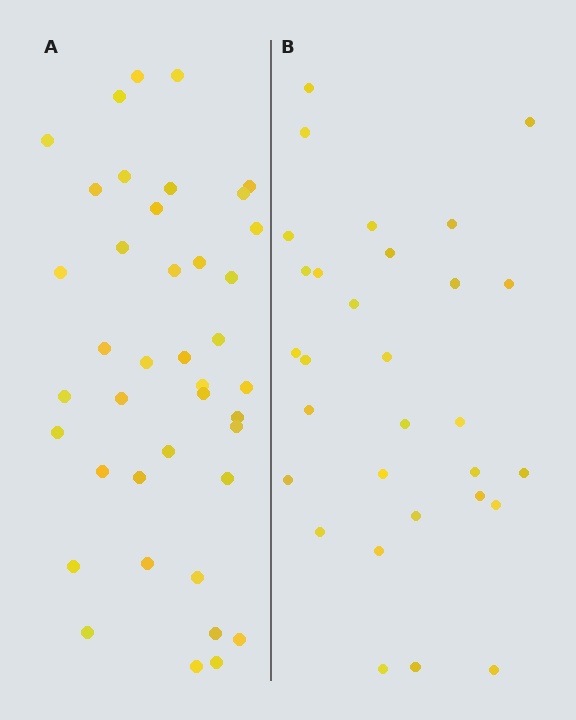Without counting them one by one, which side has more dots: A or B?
Region A (the left region) has more dots.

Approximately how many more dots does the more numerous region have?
Region A has roughly 10 or so more dots than region B.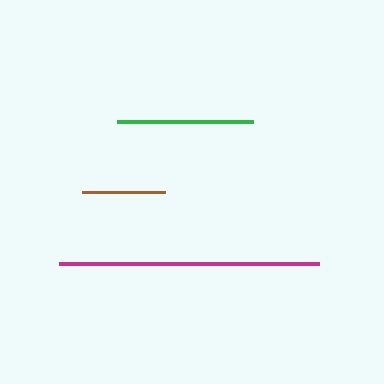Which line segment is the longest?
The magenta line is the longest at approximately 260 pixels.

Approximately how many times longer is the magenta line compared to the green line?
The magenta line is approximately 1.9 times the length of the green line.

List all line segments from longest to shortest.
From longest to shortest: magenta, green, brown.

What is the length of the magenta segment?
The magenta segment is approximately 260 pixels long.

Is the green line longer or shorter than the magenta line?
The magenta line is longer than the green line.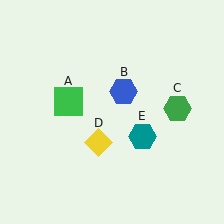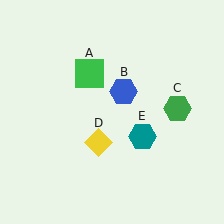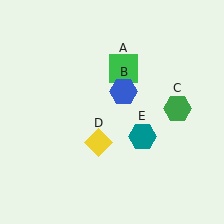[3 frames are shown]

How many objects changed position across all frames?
1 object changed position: green square (object A).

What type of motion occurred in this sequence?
The green square (object A) rotated clockwise around the center of the scene.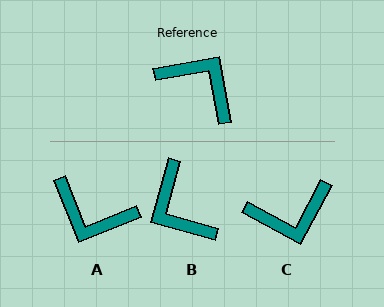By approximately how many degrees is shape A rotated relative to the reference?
Approximately 168 degrees clockwise.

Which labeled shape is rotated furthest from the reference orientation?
A, about 168 degrees away.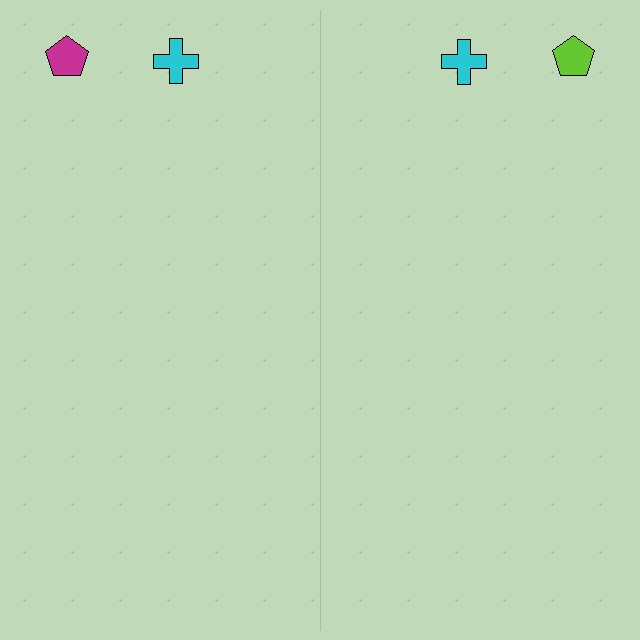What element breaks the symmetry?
The lime pentagon on the right side breaks the symmetry — its mirror counterpart is magenta.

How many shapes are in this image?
There are 4 shapes in this image.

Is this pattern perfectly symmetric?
No, the pattern is not perfectly symmetric. The lime pentagon on the right side breaks the symmetry — its mirror counterpart is magenta.